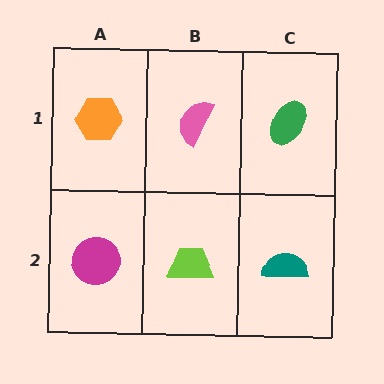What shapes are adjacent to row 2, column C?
A green ellipse (row 1, column C), a lime trapezoid (row 2, column B).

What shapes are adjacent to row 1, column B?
A lime trapezoid (row 2, column B), an orange hexagon (row 1, column A), a green ellipse (row 1, column C).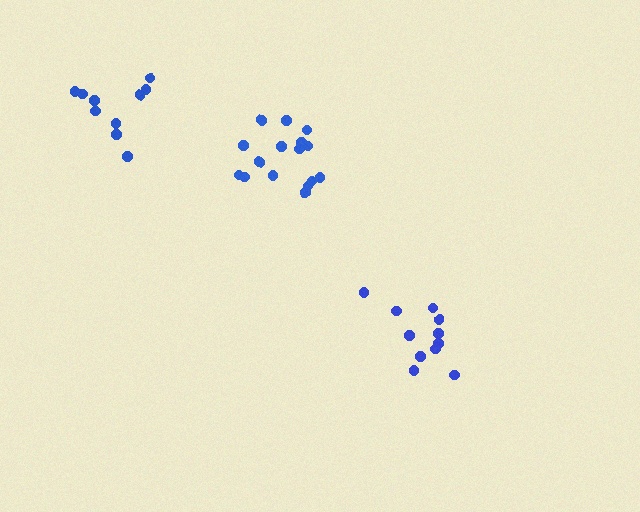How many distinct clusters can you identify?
There are 3 distinct clusters.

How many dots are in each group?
Group 1: 16 dots, Group 2: 11 dots, Group 3: 10 dots (37 total).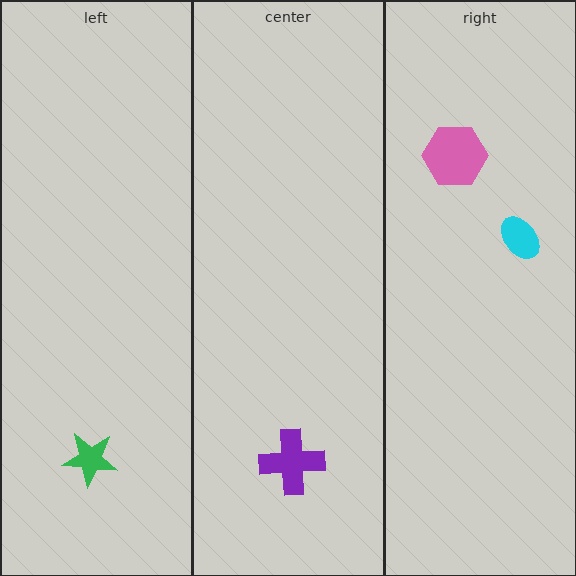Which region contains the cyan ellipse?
The right region.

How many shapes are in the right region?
2.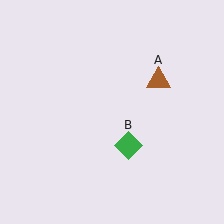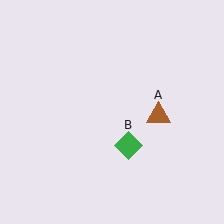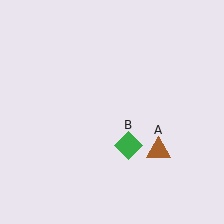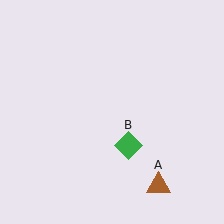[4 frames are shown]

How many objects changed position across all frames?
1 object changed position: brown triangle (object A).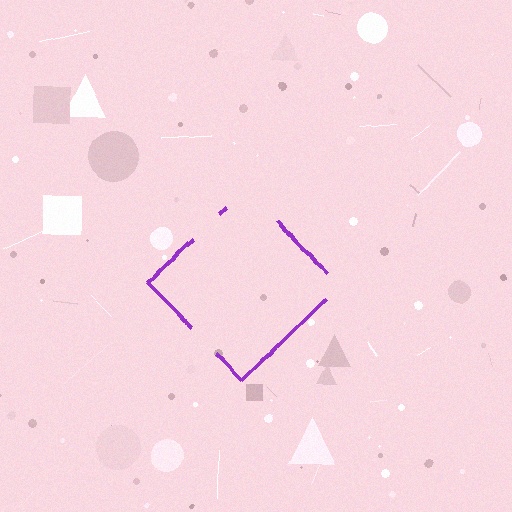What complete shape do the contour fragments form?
The contour fragments form a diamond.